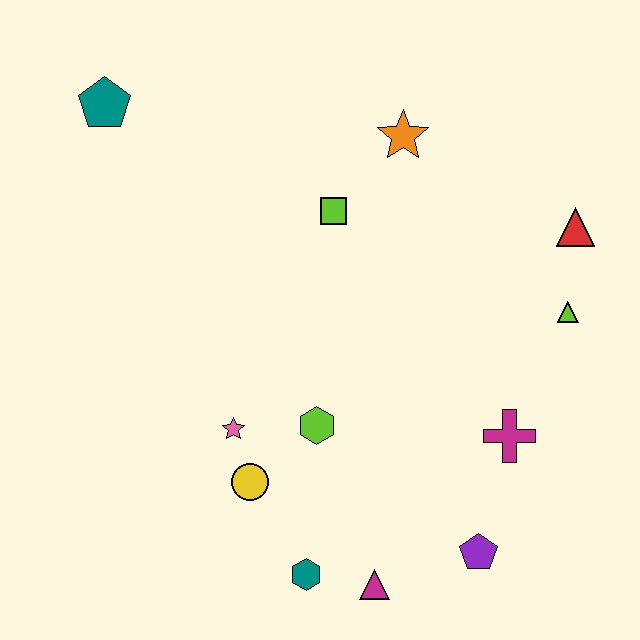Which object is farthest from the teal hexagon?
The teal pentagon is farthest from the teal hexagon.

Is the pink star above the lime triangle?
No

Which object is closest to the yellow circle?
The pink star is closest to the yellow circle.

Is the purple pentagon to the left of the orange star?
No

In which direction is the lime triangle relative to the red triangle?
The lime triangle is below the red triangle.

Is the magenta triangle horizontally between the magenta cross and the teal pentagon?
Yes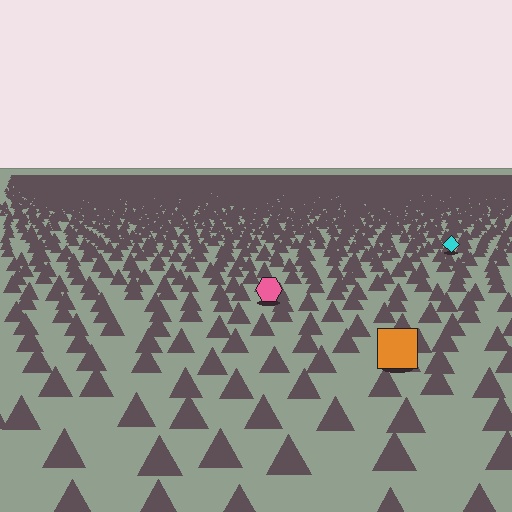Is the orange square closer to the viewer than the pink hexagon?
Yes. The orange square is closer — you can tell from the texture gradient: the ground texture is coarser near it.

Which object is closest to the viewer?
The orange square is closest. The texture marks near it are larger and more spread out.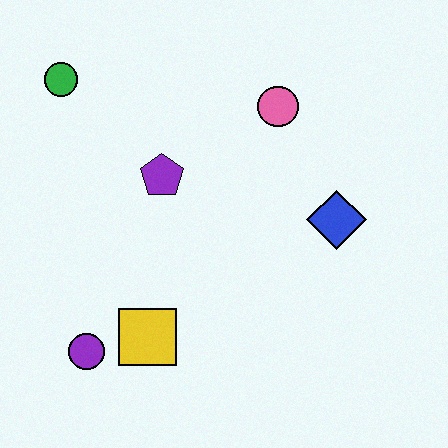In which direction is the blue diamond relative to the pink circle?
The blue diamond is below the pink circle.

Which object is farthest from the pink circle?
The purple circle is farthest from the pink circle.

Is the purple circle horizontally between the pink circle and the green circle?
Yes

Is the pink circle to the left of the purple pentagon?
No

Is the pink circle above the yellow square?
Yes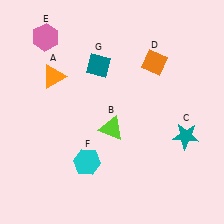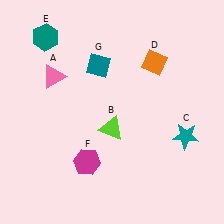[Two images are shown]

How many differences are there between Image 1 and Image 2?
There are 3 differences between the two images.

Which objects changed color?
A changed from orange to pink. E changed from pink to teal. F changed from cyan to magenta.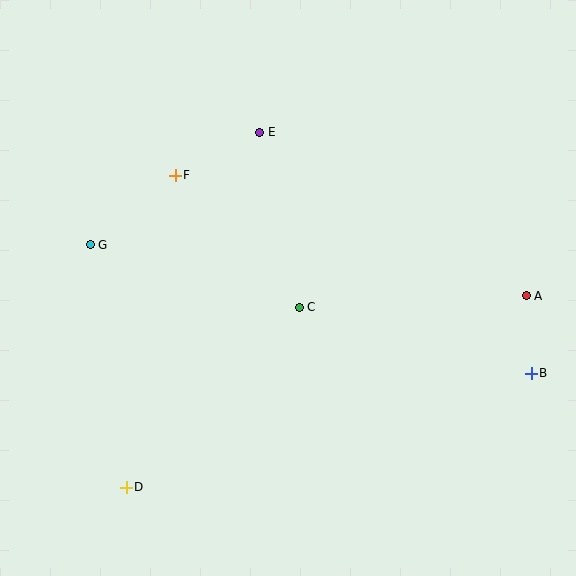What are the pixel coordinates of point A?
Point A is at (526, 296).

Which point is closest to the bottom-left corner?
Point D is closest to the bottom-left corner.